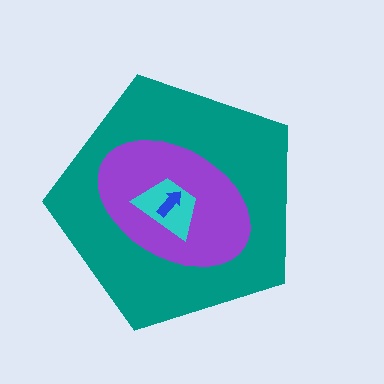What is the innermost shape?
The blue arrow.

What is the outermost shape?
The teal pentagon.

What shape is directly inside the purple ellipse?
The cyan trapezoid.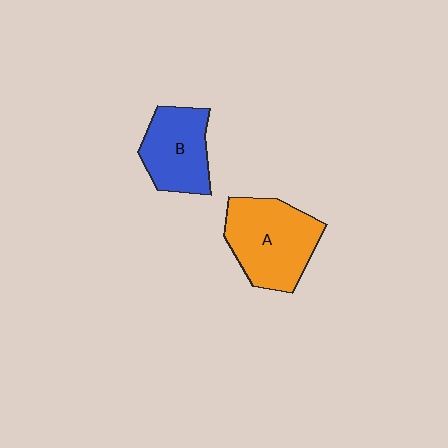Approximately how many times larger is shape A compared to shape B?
Approximately 1.3 times.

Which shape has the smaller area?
Shape B (blue).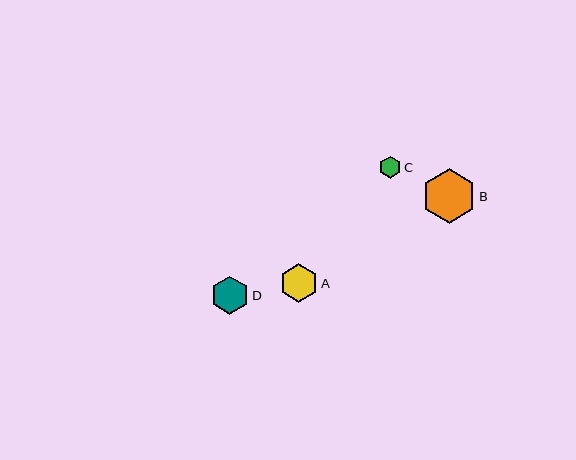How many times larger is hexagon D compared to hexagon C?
Hexagon D is approximately 1.7 times the size of hexagon C.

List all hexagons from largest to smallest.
From largest to smallest: B, A, D, C.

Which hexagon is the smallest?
Hexagon C is the smallest with a size of approximately 22 pixels.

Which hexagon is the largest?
Hexagon B is the largest with a size of approximately 55 pixels.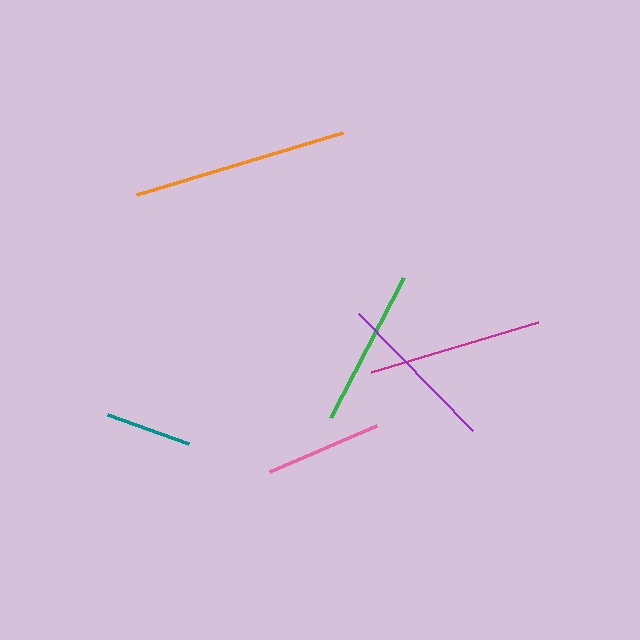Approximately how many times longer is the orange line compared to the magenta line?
The orange line is approximately 1.2 times the length of the magenta line.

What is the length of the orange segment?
The orange segment is approximately 216 pixels long.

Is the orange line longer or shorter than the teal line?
The orange line is longer than the teal line.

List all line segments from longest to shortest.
From longest to shortest: orange, magenta, purple, green, pink, teal.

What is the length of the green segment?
The green segment is approximately 159 pixels long.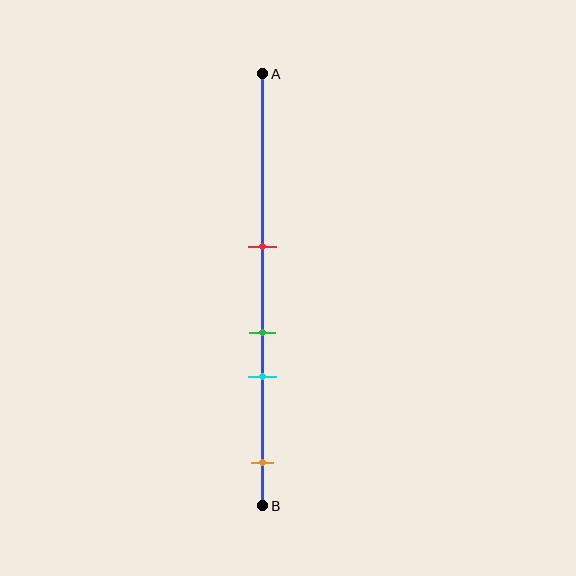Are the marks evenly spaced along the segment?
No, the marks are not evenly spaced.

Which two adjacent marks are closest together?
The green and cyan marks are the closest adjacent pair.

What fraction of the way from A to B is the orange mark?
The orange mark is approximately 90% (0.9) of the way from A to B.